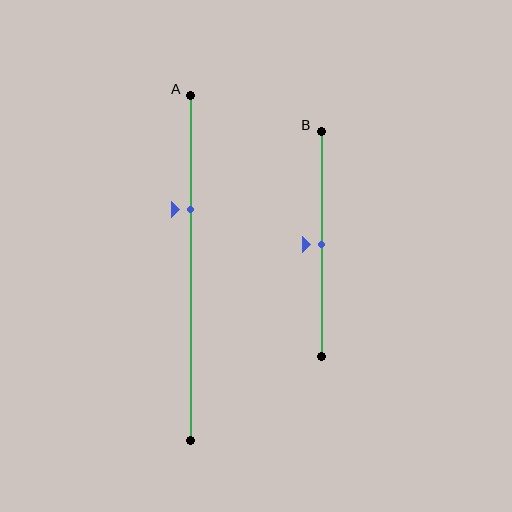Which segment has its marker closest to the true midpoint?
Segment B has its marker closest to the true midpoint.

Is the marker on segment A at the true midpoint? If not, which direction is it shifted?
No, the marker on segment A is shifted upward by about 17% of the segment length.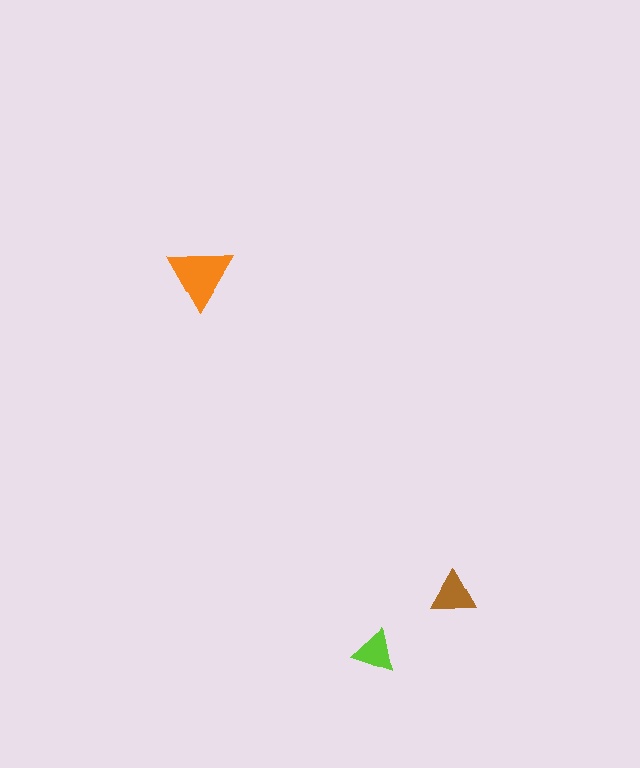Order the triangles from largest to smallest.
the orange one, the brown one, the lime one.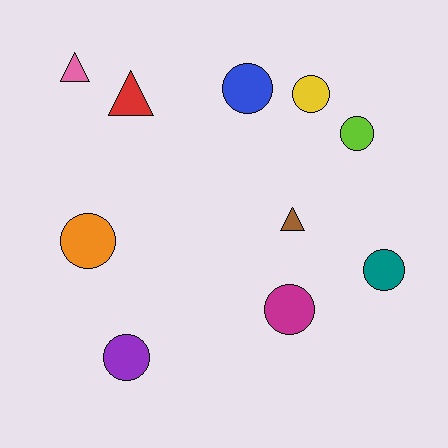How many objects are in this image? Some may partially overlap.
There are 10 objects.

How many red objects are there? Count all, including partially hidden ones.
There is 1 red object.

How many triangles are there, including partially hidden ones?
There are 3 triangles.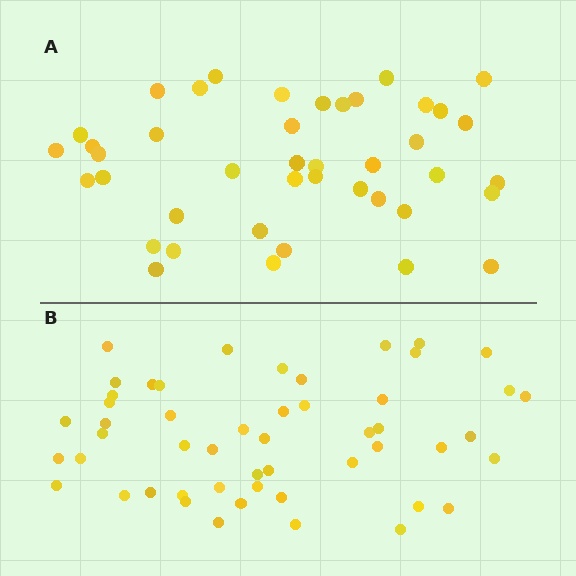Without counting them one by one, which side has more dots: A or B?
Region B (the bottom region) has more dots.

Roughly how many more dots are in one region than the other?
Region B has roughly 8 or so more dots than region A.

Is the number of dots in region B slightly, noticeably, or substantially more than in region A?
Region B has only slightly more — the two regions are fairly close. The ratio is roughly 1.2 to 1.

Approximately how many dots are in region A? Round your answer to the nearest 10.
About 40 dots. (The exact count is 42, which rounds to 40.)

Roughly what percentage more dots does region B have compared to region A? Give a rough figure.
About 20% more.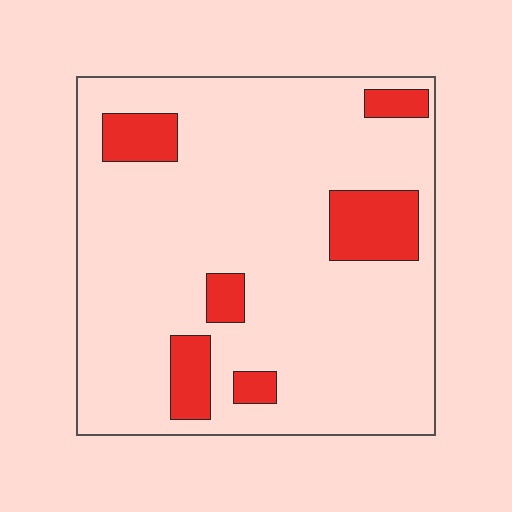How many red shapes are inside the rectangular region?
6.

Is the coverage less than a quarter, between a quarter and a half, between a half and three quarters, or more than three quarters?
Less than a quarter.